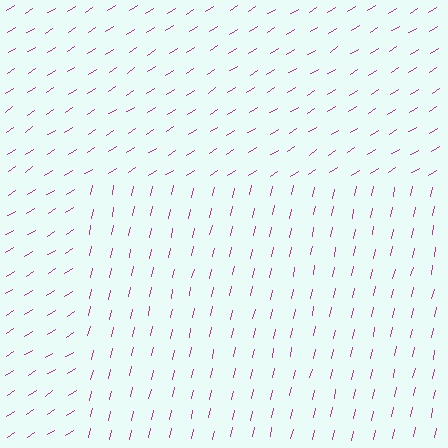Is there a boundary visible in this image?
Yes, there is a texture boundary formed by a change in line orientation.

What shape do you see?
I see a rectangle.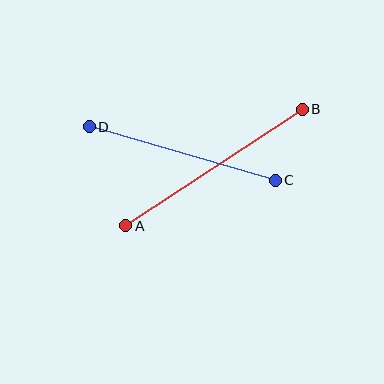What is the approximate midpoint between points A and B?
The midpoint is at approximately (214, 168) pixels.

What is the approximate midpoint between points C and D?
The midpoint is at approximately (182, 153) pixels.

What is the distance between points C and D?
The distance is approximately 194 pixels.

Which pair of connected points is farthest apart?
Points A and B are farthest apart.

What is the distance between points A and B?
The distance is approximately 211 pixels.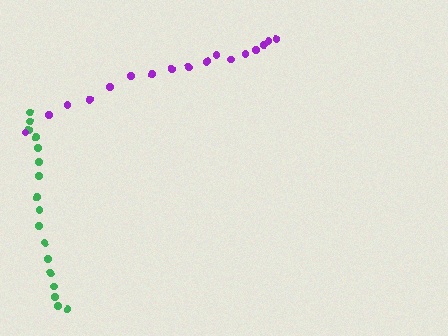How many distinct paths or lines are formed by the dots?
There are 2 distinct paths.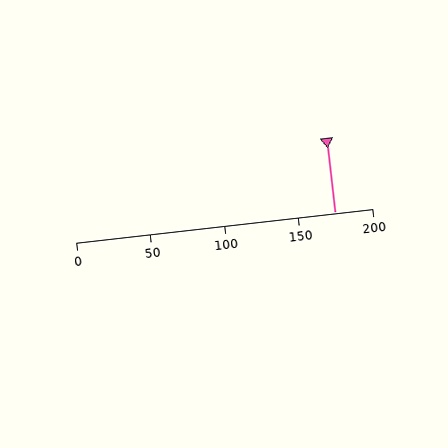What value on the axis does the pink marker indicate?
The marker indicates approximately 175.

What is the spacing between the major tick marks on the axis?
The major ticks are spaced 50 apart.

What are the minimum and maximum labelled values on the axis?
The axis runs from 0 to 200.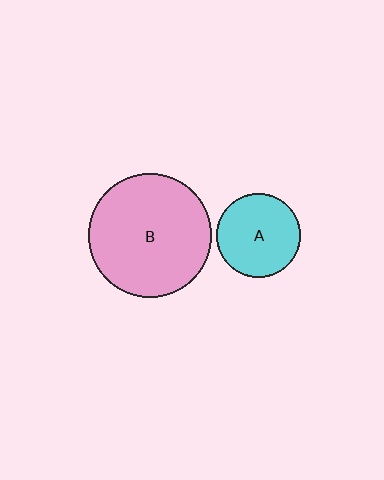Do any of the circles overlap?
No, none of the circles overlap.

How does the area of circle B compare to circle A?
Approximately 2.2 times.